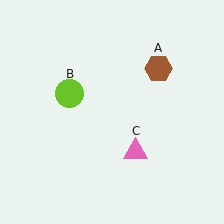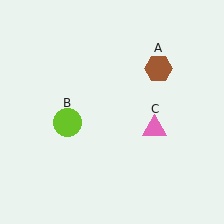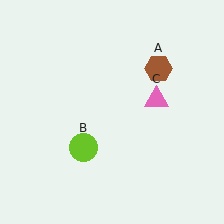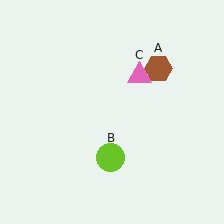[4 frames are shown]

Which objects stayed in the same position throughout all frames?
Brown hexagon (object A) remained stationary.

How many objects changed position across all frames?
2 objects changed position: lime circle (object B), pink triangle (object C).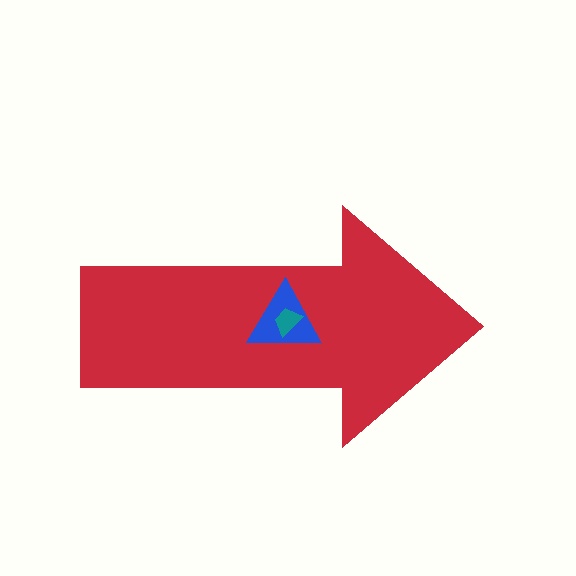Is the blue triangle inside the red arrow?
Yes.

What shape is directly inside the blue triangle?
The teal trapezoid.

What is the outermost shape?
The red arrow.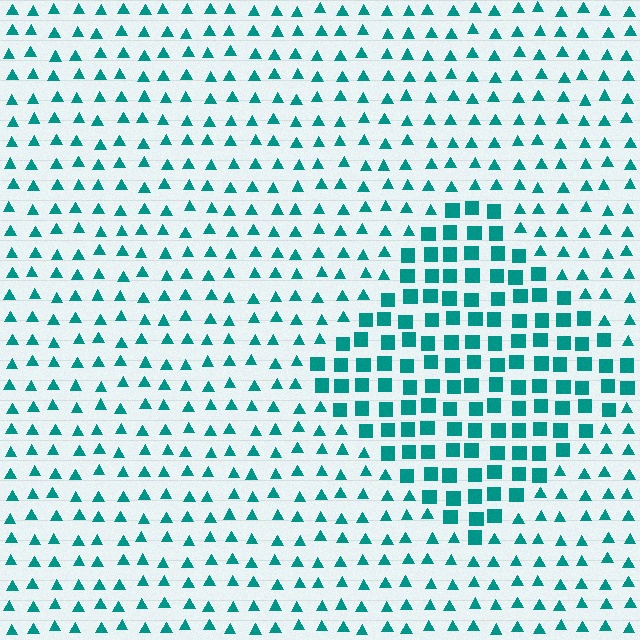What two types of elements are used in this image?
The image uses squares inside the diamond region and triangles outside it.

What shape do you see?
I see a diamond.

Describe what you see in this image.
The image is filled with small teal elements arranged in a uniform grid. A diamond-shaped region contains squares, while the surrounding area contains triangles. The boundary is defined purely by the change in element shape.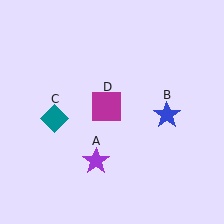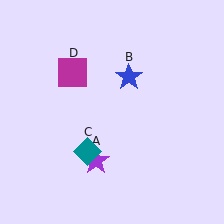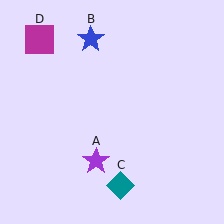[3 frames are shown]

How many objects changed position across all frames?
3 objects changed position: blue star (object B), teal diamond (object C), magenta square (object D).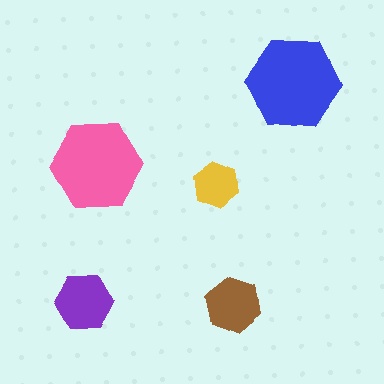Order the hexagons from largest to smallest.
the blue one, the pink one, the purple one, the brown one, the yellow one.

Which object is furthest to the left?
The purple hexagon is leftmost.